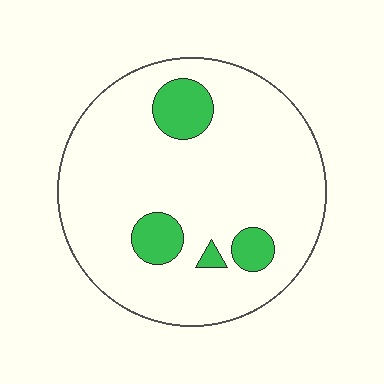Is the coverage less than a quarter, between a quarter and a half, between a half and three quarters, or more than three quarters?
Less than a quarter.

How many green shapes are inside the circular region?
4.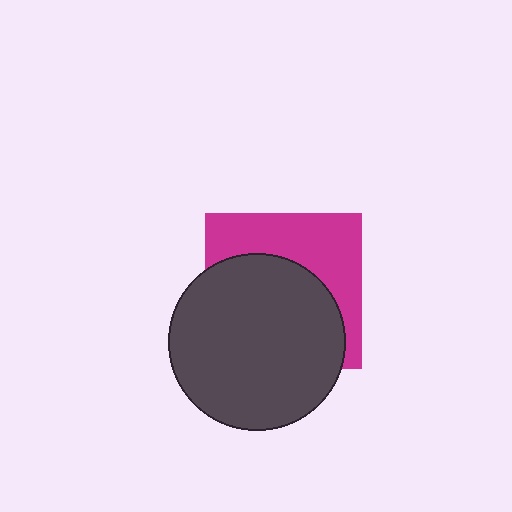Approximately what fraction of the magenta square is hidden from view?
Roughly 59% of the magenta square is hidden behind the dark gray circle.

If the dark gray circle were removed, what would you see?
You would see the complete magenta square.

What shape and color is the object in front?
The object in front is a dark gray circle.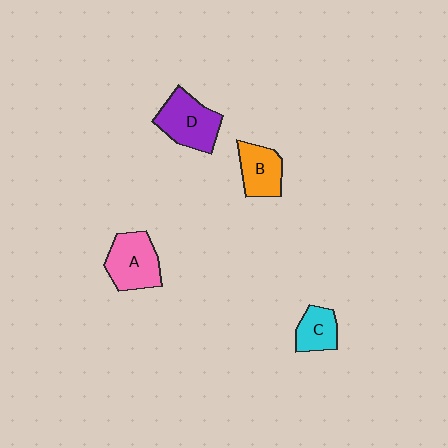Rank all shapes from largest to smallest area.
From largest to smallest: D (purple), A (pink), B (orange), C (cyan).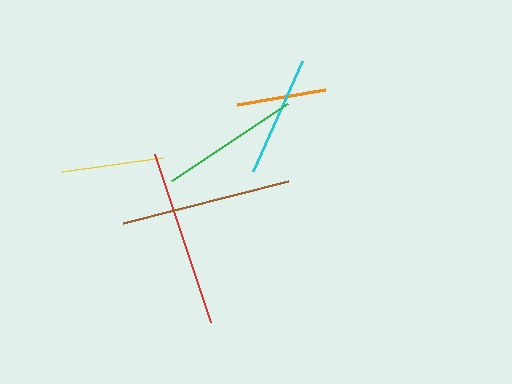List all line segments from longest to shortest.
From longest to shortest: red, brown, green, cyan, yellow, orange.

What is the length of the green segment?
The green segment is approximately 139 pixels long.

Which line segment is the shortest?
The orange line is the shortest at approximately 89 pixels.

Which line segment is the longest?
The red line is the longest at approximately 177 pixels.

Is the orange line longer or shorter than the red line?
The red line is longer than the orange line.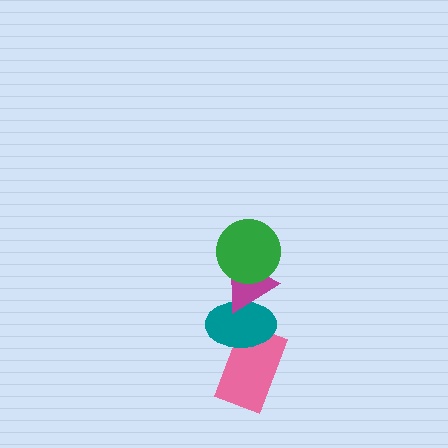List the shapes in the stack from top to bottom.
From top to bottom: the green circle, the magenta triangle, the teal ellipse, the pink rectangle.